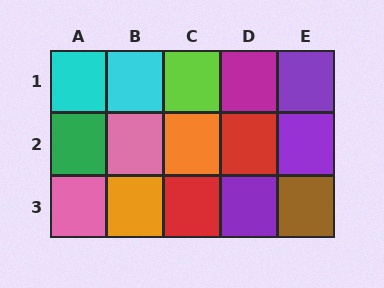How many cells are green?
1 cell is green.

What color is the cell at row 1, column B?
Cyan.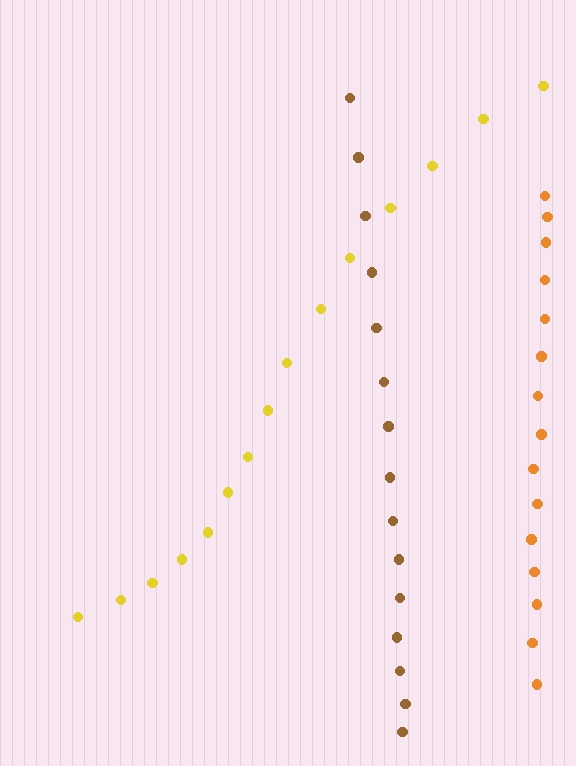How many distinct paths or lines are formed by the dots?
There are 3 distinct paths.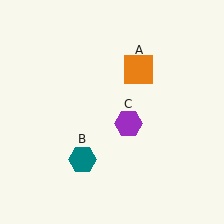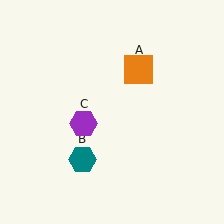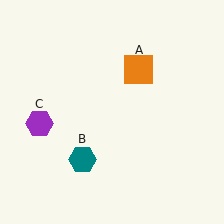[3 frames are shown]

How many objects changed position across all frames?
1 object changed position: purple hexagon (object C).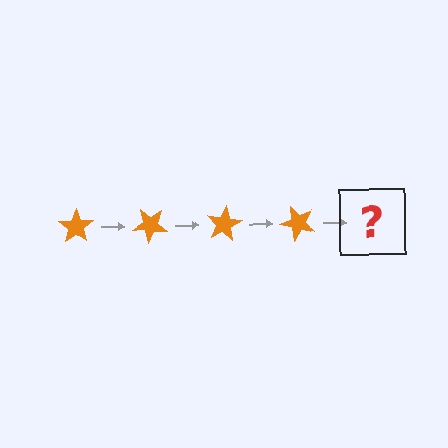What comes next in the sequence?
The next element should be an orange star rotated 160 degrees.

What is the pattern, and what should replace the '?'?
The pattern is that the star rotates 40 degrees each step. The '?' should be an orange star rotated 160 degrees.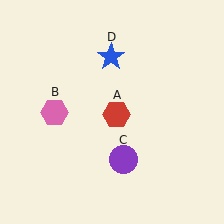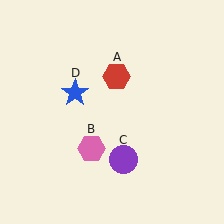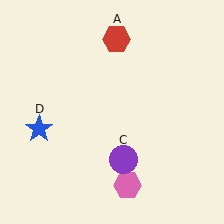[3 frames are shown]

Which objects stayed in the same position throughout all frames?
Purple circle (object C) remained stationary.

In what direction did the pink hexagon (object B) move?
The pink hexagon (object B) moved down and to the right.